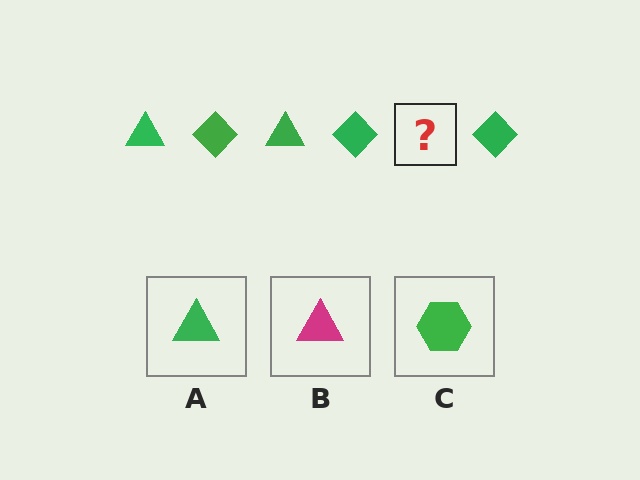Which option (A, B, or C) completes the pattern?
A.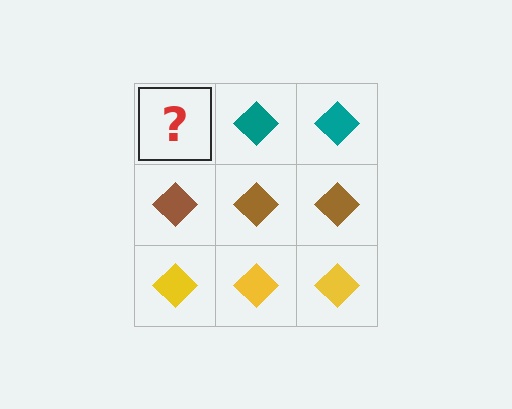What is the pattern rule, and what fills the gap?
The rule is that each row has a consistent color. The gap should be filled with a teal diamond.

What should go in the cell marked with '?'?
The missing cell should contain a teal diamond.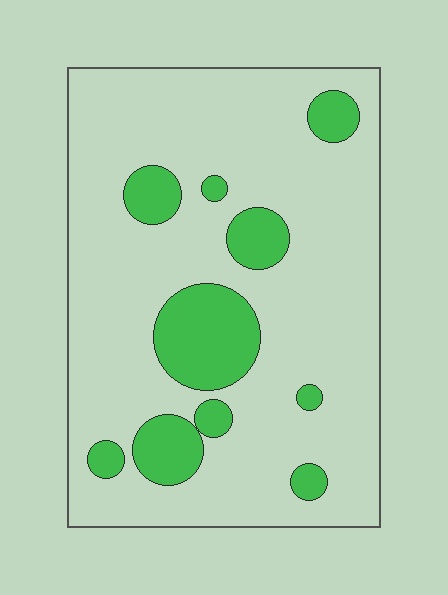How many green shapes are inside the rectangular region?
10.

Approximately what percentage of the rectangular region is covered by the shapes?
Approximately 20%.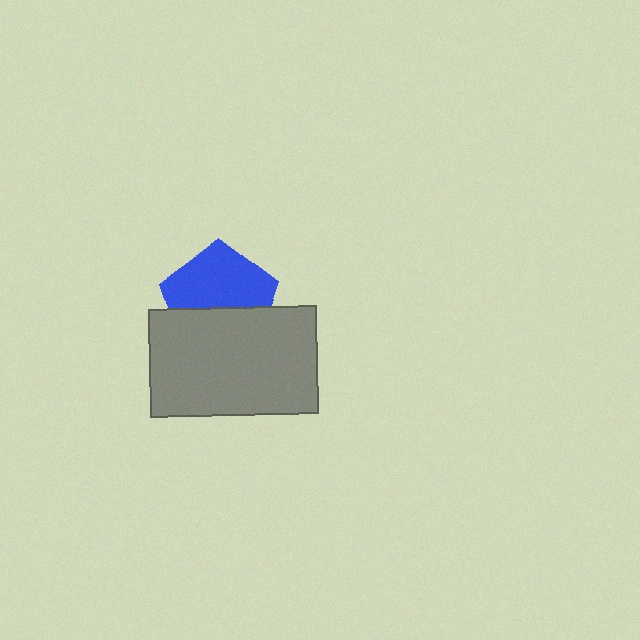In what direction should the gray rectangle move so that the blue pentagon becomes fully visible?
The gray rectangle should move down. That is the shortest direction to clear the overlap and leave the blue pentagon fully visible.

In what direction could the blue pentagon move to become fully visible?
The blue pentagon could move up. That would shift it out from behind the gray rectangle entirely.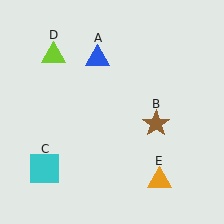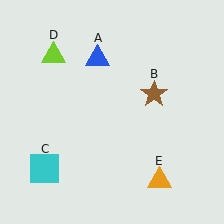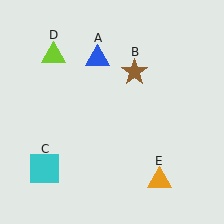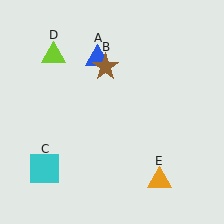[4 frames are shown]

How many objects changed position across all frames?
1 object changed position: brown star (object B).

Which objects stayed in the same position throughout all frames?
Blue triangle (object A) and cyan square (object C) and lime triangle (object D) and orange triangle (object E) remained stationary.